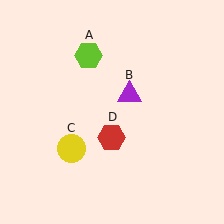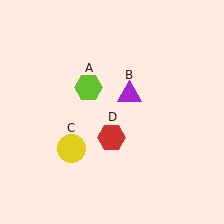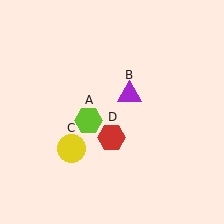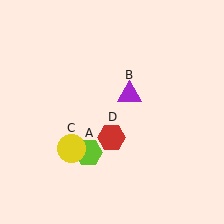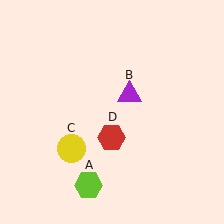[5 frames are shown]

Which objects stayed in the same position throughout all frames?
Purple triangle (object B) and yellow circle (object C) and red hexagon (object D) remained stationary.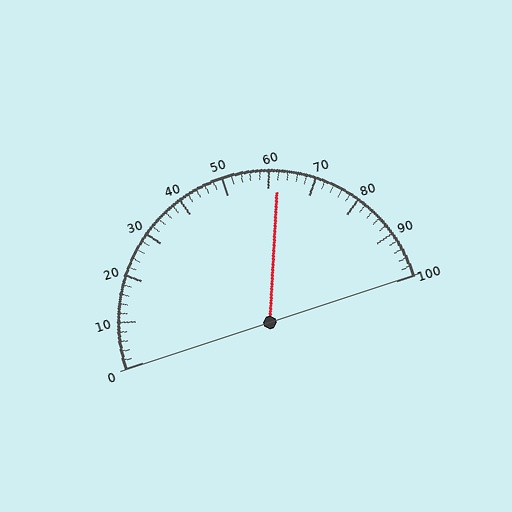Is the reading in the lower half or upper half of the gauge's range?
The reading is in the upper half of the range (0 to 100).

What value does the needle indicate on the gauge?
The needle indicates approximately 62.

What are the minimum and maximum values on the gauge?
The gauge ranges from 0 to 100.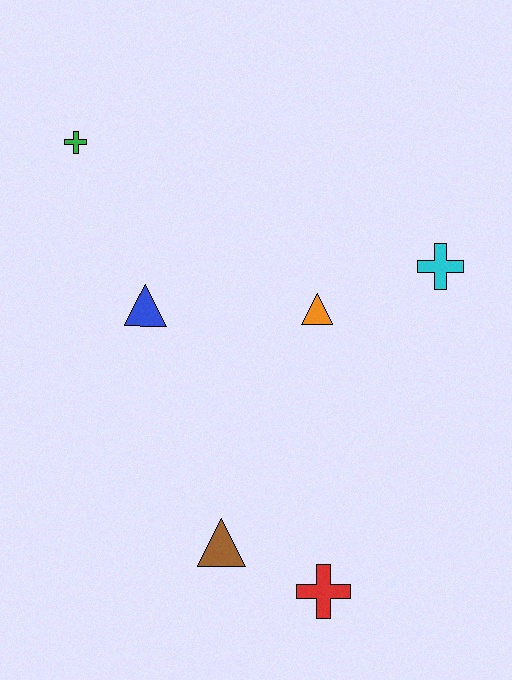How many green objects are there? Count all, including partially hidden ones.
There is 1 green object.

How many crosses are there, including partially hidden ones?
There are 3 crosses.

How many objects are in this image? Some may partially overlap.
There are 6 objects.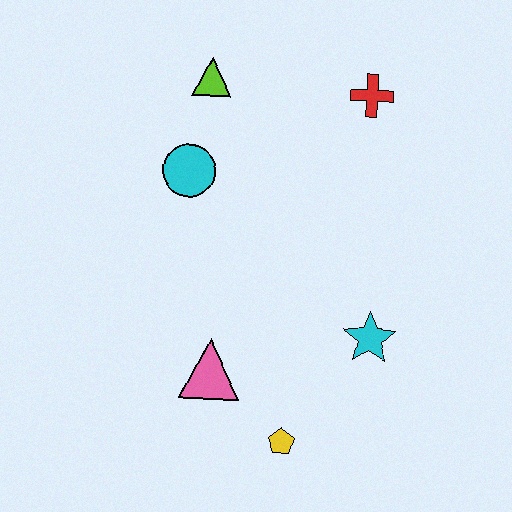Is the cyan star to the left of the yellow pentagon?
No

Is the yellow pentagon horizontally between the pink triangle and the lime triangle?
No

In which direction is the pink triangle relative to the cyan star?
The pink triangle is to the left of the cyan star.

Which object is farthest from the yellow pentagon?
The lime triangle is farthest from the yellow pentagon.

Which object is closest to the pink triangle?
The yellow pentagon is closest to the pink triangle.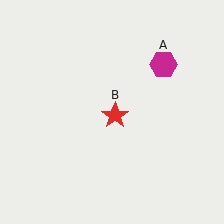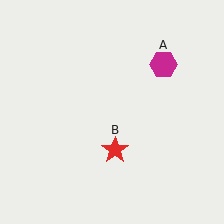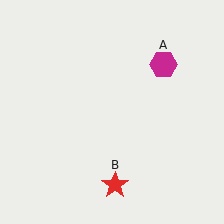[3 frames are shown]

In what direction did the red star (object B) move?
The red star (object B) moved down.